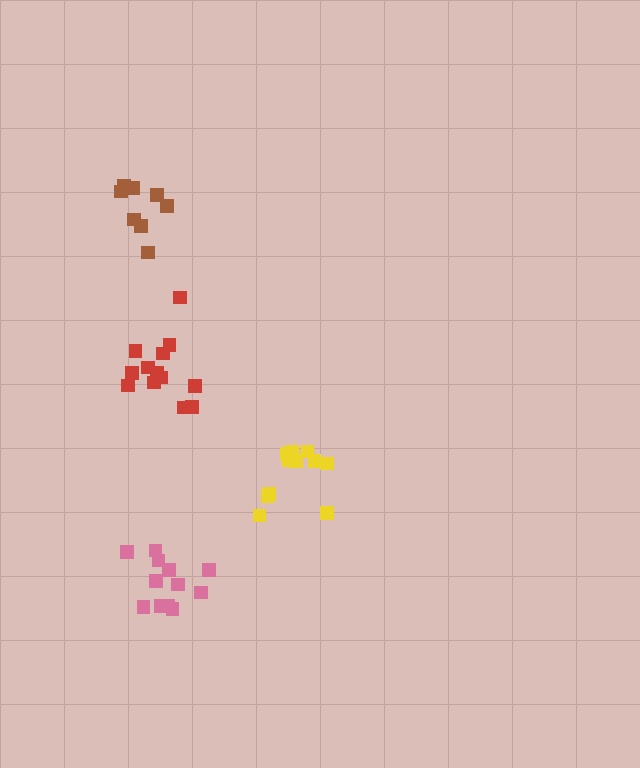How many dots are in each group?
Group 1: 11 dots, Group 2: 8 dots, Group 3: 13 dots, Group 4: 12 dots (44 total).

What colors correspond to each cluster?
The clusters are colored: yellow, brown, red, pink.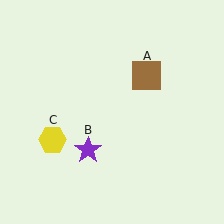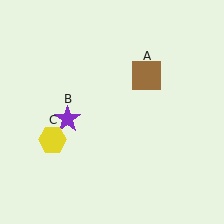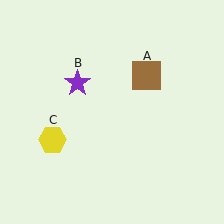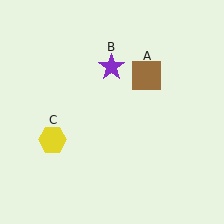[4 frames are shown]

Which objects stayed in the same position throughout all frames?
Brown square (object A) and yellow hexagon (object C) remained stationary.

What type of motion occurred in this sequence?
The purple star (object B) rotated clockwise around the center of the scene.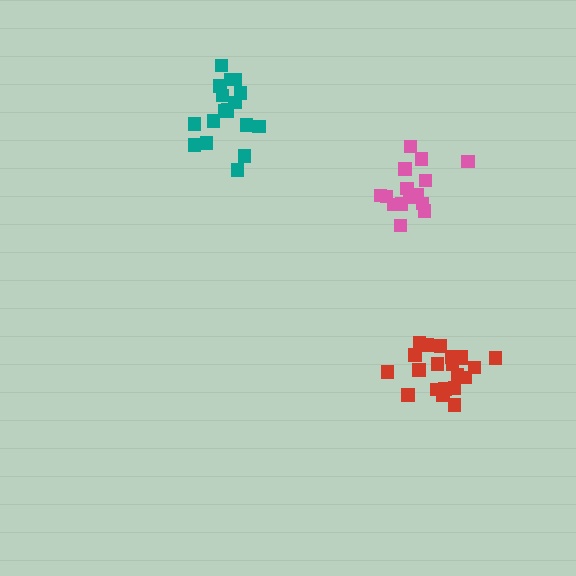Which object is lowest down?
The red cluster is bottommost.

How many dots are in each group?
Group 1: 15 dots, Group 2: 21 dots, Group 3: 18 dots (54 total).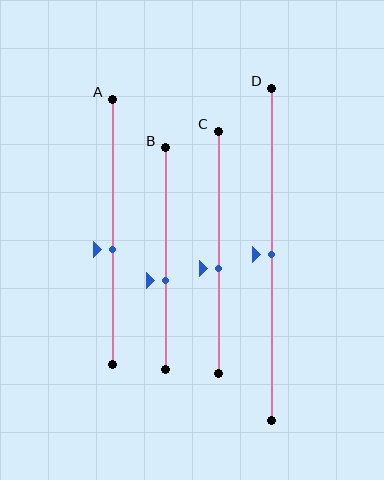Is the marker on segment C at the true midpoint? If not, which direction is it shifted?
No, the marker on segment C is shifted downward by about 7% of the segment length.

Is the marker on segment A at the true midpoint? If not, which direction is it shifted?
No, the marker on segment A is shifted downward by about 7% of the segment length.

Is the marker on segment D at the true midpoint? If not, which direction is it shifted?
Yes, the marker on segment D is at the true midpoint.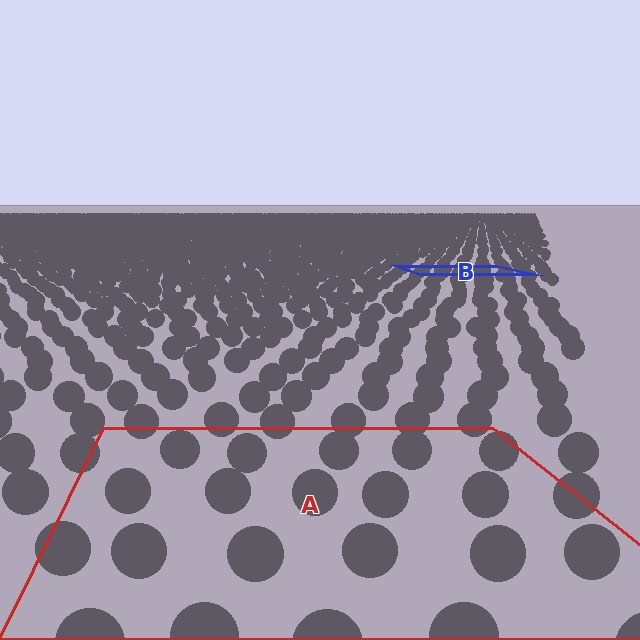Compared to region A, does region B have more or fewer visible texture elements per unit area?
Region B has more texture elements per unit area — they are packed more densely because it is farther away.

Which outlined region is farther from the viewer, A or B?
Region B is farther from the viewer — the texture elements inside it appear smaller and more densely packed.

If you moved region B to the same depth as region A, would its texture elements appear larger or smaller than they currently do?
They would appear larger. At a closer depth, the same texture elements are projected at a bigger on-screen size.